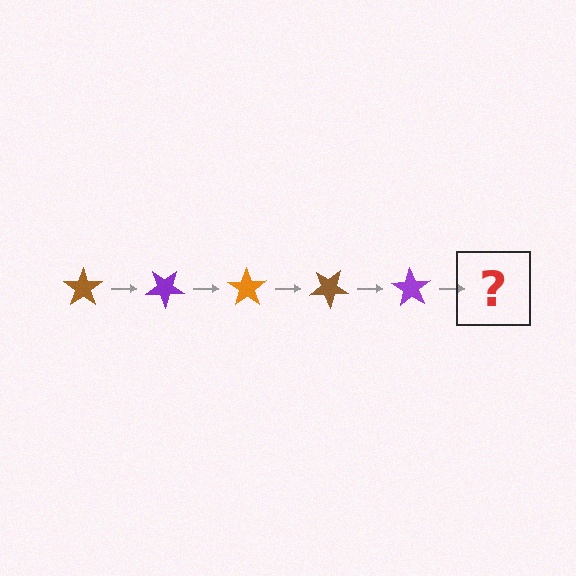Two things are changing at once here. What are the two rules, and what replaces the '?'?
The two rules are that it rotates 35 degrees each step and the color cycles through brown, purple, and orange. The '?' should be an orange star, rotated 175 degrees from the start.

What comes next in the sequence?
The next element should be an orange star, rotated 175 degrees from the start.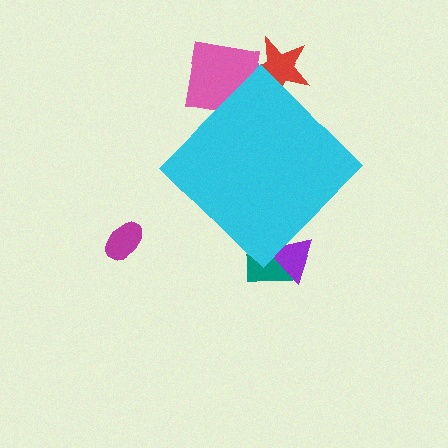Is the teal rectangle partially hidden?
Yes, the teal rectangle is partially hidden behind the cyan diamond.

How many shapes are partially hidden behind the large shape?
4 shapes are partially hidden.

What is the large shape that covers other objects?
A cyan diamond.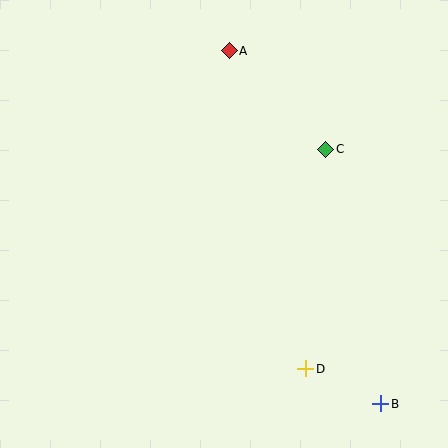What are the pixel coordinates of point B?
Point B is at (381, 404).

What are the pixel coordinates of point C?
Point C is at (326, 149).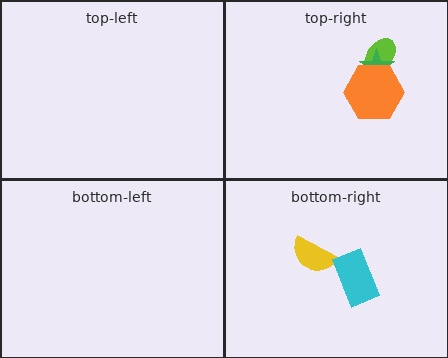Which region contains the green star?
The top-right region.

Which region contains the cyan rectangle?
The bottom-right region.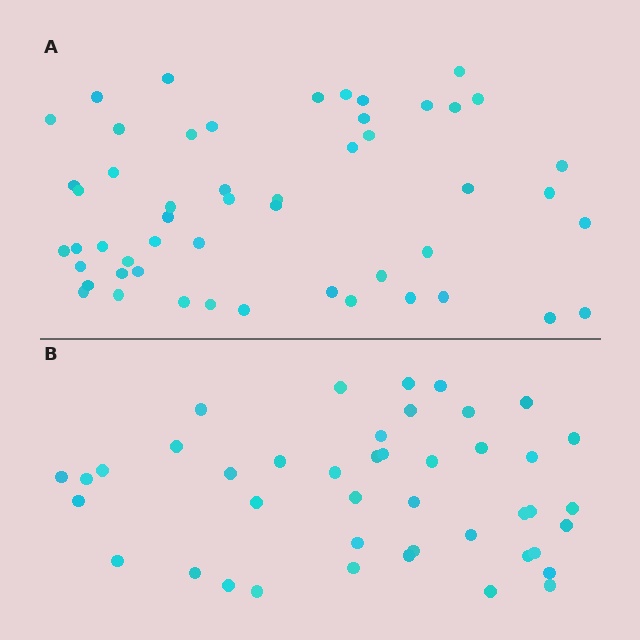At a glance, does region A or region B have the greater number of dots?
Region A (the top region) has more dots.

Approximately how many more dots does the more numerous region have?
Region A has roughly 8 or so more dots than region B.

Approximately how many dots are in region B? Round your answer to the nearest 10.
About 40 dots. (The exact count is 43, which rounds to 40.)